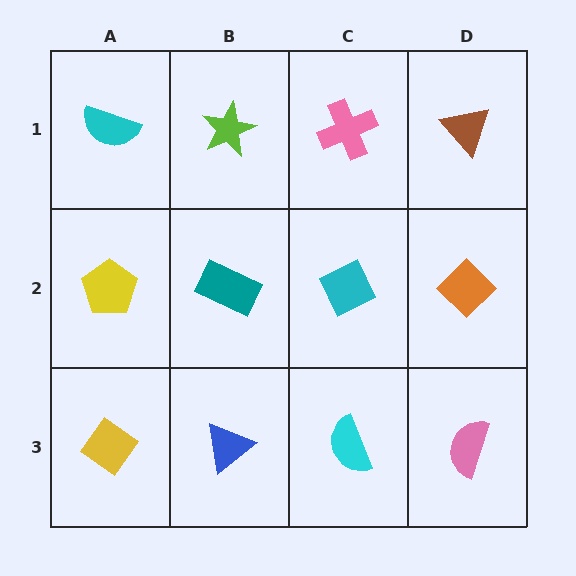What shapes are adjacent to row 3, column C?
A cyan diamond (row 2, column C), a blue triangle (row 3, column B), a pink semicircle (row 3, column D).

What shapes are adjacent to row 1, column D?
An orange diamond (row 2, column D), a pink cross (row 1, column C).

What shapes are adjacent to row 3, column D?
An orange diamond (row 2, column D), a cyan semicircle (row 3, column C).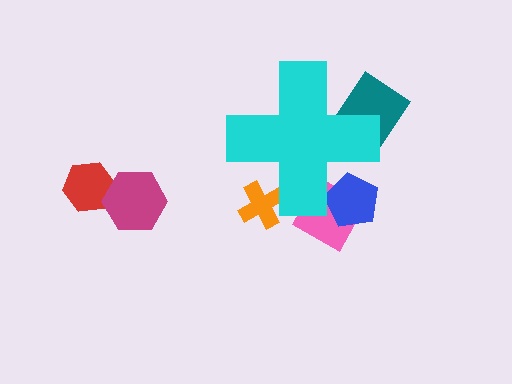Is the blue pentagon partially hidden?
Yes, the blue pentagon is partially hidden behind the cyan cross.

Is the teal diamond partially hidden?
Yes, the teal diamond is partially hidden behind the cyan cross.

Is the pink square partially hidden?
Yes, the pink square is partially hidden behind the cyan cross.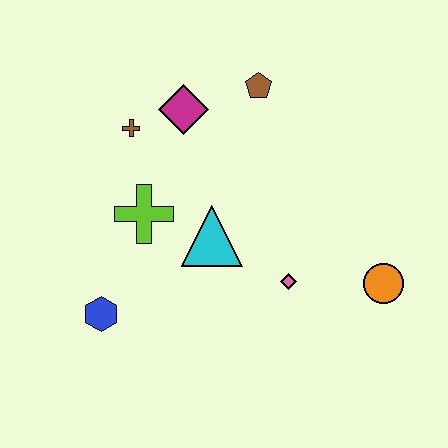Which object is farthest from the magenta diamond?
The orange circle is farthest from the magenta diamond.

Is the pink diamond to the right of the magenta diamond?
Yes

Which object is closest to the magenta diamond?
The brown cross is closest to the magenta diamond.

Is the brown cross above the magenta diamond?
No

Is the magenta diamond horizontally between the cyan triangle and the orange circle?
No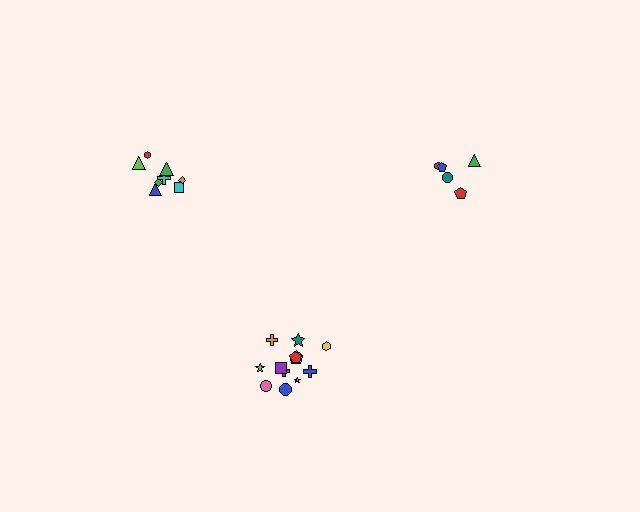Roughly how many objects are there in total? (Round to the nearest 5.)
Roughly 25 objects in total.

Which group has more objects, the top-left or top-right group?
The top-left group.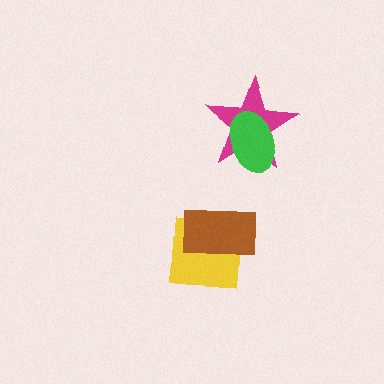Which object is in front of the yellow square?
The brown rectangle is in front of the yellow square.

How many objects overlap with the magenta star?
1 object overlaps with the magenta star.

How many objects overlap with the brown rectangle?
1 object overlaps with the brown rectangle.